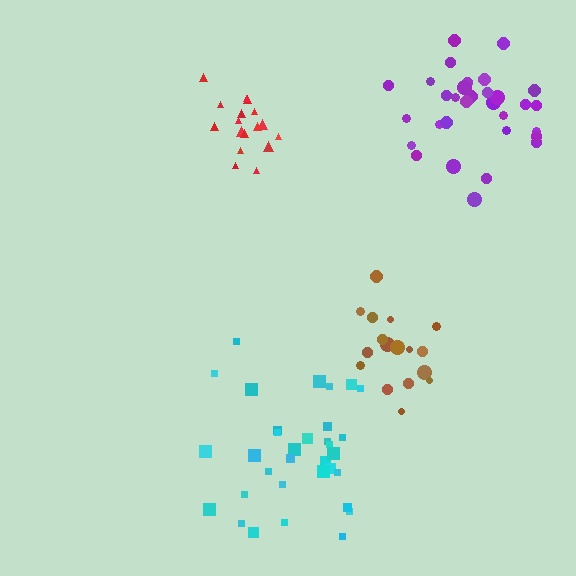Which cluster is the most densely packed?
Red.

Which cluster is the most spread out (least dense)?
Purple.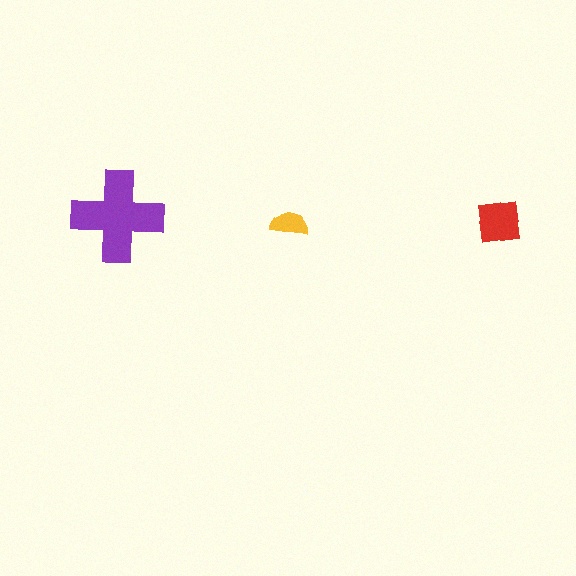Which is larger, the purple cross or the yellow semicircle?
The purple cross.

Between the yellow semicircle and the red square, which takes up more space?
The red square.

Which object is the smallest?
The yellow semicircle.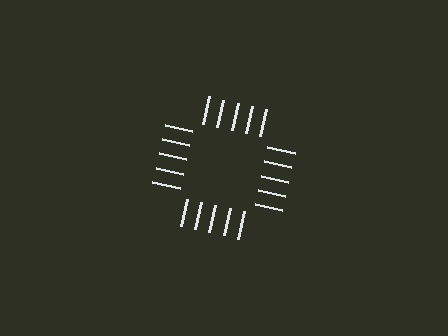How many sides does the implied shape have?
4 sides — the line-ends trace a square.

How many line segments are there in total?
20 — 5 along each of the 4 edges.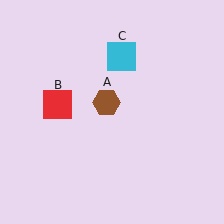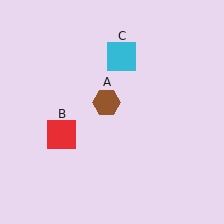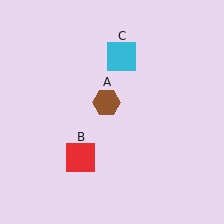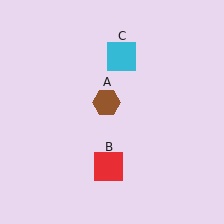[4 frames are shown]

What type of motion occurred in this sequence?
The red square (object B) rotated counterclockwise around the center of the scene.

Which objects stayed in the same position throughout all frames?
Brown hexagon (object A) and cyan square (object C) remained stationary.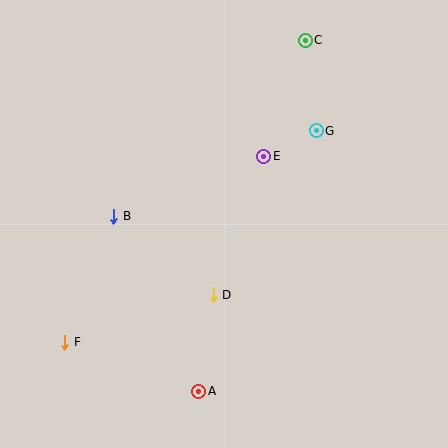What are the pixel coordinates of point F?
Point F is at (65, 342).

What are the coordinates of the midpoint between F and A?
The midpoint between F and A is at (132, 367).